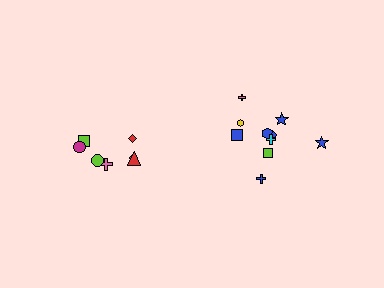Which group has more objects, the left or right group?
The right group.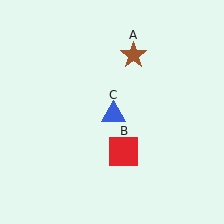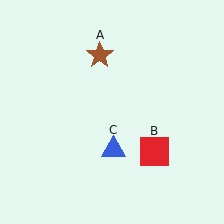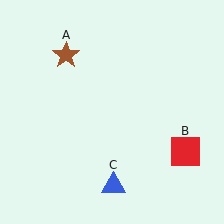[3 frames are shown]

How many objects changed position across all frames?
3 objects changed position: brown star (object A), red square (object B), blue triangle (object C).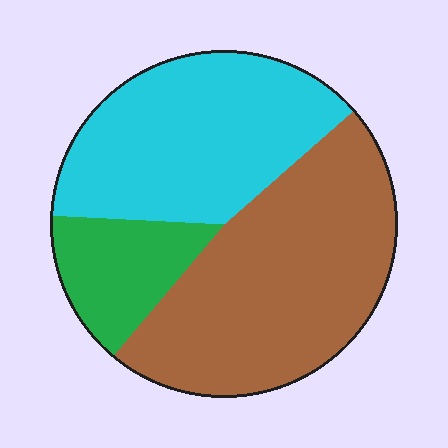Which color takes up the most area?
Brown, at roughly 45%.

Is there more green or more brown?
Brown.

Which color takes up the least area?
Green, at roughly 15%.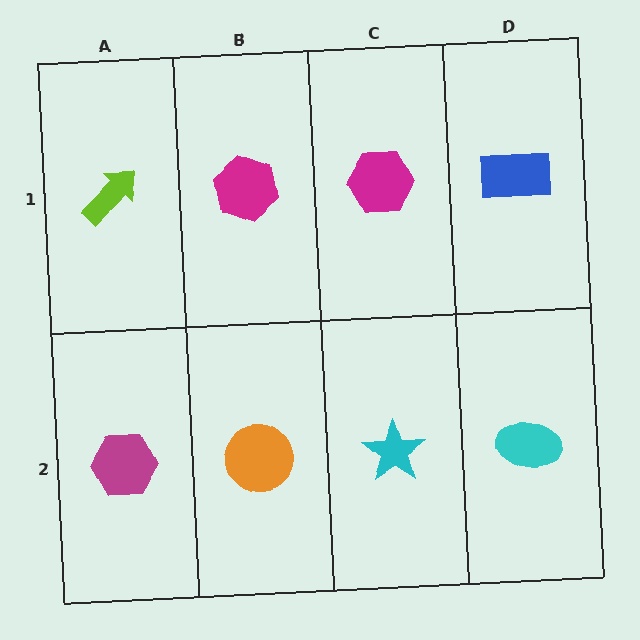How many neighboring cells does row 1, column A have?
2.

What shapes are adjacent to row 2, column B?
A magenta hexagon (row 1, column B), a magenta hexagon (row 2, column A), a cyan star (row 2, column C).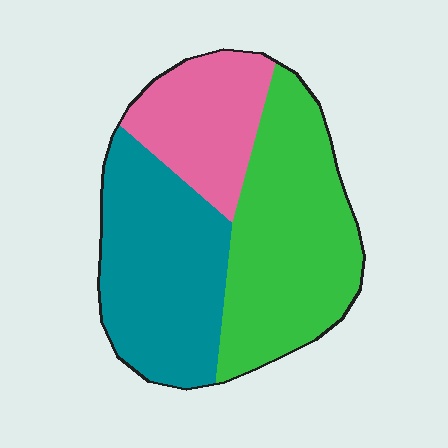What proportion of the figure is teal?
Teal takes up about three eighths (3/8) of the figure.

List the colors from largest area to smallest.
From largest to smallest: green, teal, pink.